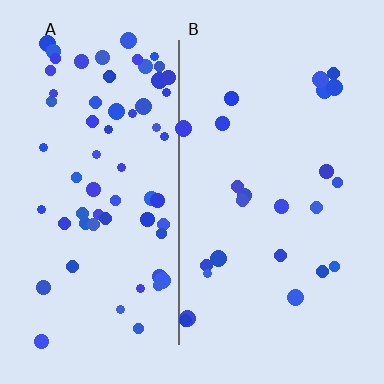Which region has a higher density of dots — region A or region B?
A (the left).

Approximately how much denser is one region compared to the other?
Approximately 2.8× — region A over region B.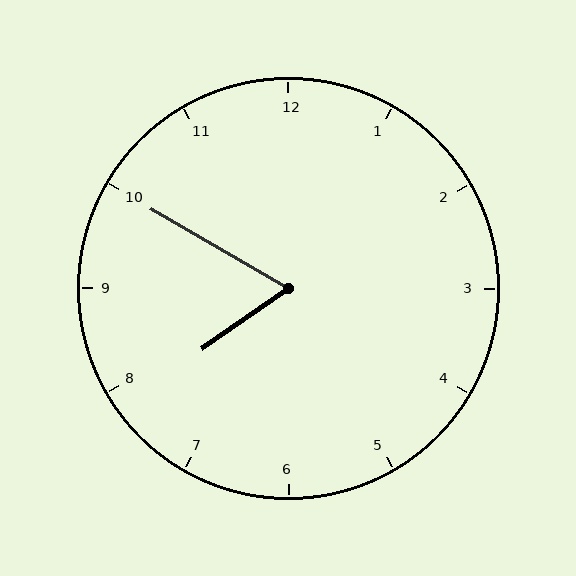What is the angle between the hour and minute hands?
Approximately 65 degrees.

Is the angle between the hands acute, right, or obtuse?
It is acute.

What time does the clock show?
7:50.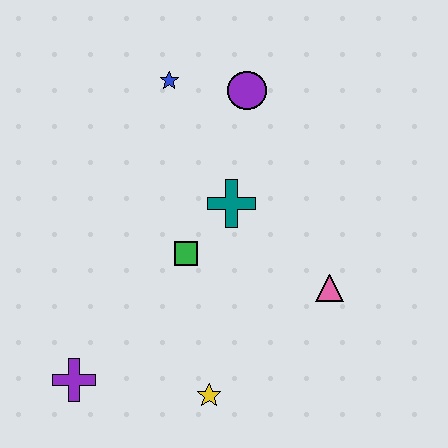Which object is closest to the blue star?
The purple circle is closest to the blue star.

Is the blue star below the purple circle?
No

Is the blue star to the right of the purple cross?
Yes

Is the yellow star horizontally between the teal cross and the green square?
Yes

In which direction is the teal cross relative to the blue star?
The teal cross is below the blue star.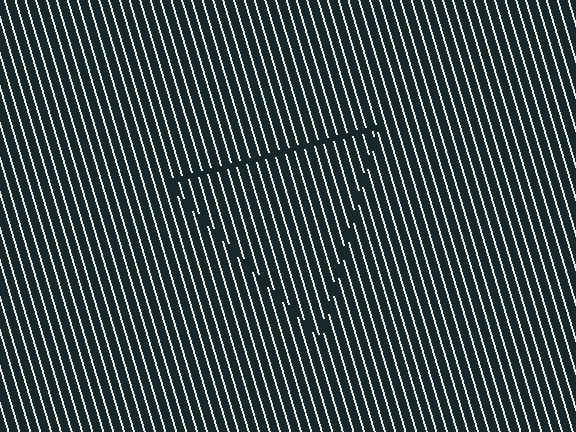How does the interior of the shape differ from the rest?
The interior of the shape contains the same grating, shifted by half a period — the contour is defined by the phase discontinuity where line-ends from the inner and outer gratings abut.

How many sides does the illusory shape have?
3 sides — the line-ends trace a triangle.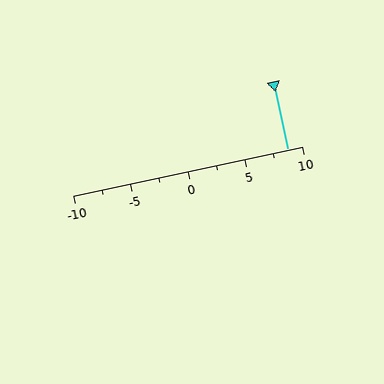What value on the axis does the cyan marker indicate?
The marker indicates approximately 8.8.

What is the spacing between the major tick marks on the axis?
The major ticks are spaced 5 apart.